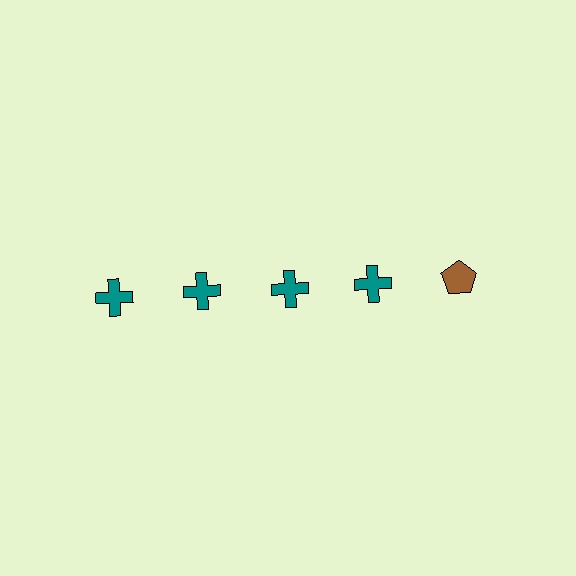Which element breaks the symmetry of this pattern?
The brown pentagon in the top row, rightmost column breaks the symmetry. All other shapes are teal crosses.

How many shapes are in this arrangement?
There are 5 shapes arranged in a grid pattern.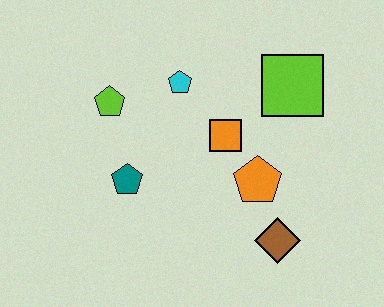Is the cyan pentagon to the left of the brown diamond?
Yes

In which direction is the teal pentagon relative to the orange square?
The teal pentagon is to the left of the orange square.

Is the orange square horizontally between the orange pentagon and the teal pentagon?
Yes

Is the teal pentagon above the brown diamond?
Yes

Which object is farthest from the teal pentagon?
The lime square is farthest from the teal pentagon.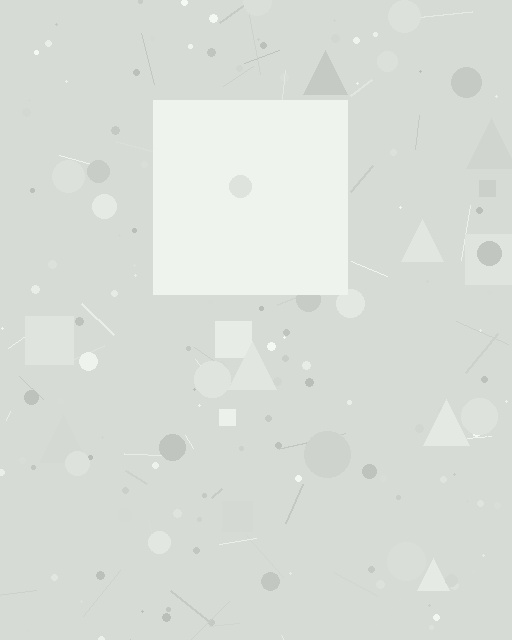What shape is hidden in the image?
A square is hidden in the image.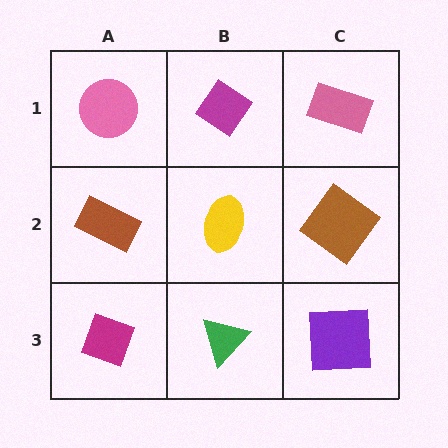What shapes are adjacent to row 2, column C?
A pink rectangle (row 1, column C), a purple square (row 3, column C), a yellow ellipse (row 2, column B).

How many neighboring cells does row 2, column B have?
4.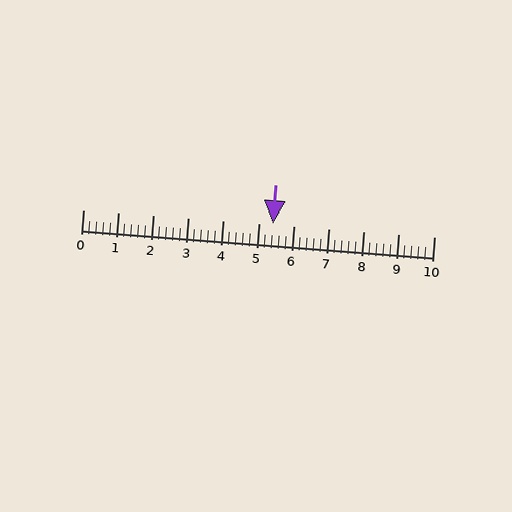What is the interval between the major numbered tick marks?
The major tick marks are spaced 1 units apart.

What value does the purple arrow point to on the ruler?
The purple arrow points to approximately 5.4.